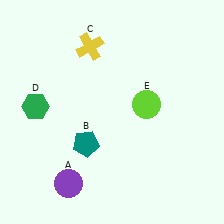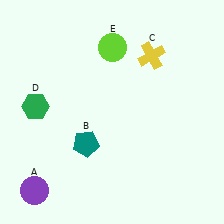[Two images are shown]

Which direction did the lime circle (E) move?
The lime circle (E) moved up.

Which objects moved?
The objects that moved are: the purple circle (A), the yellow cross (C), the lime circle (E).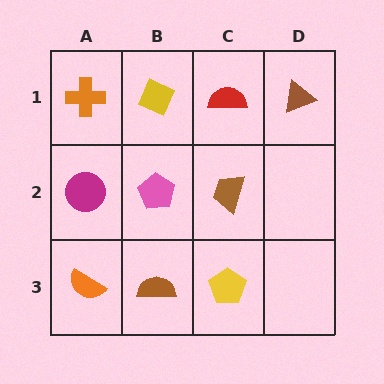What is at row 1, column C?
A red semicircle.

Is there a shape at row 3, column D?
No, that cell is empty.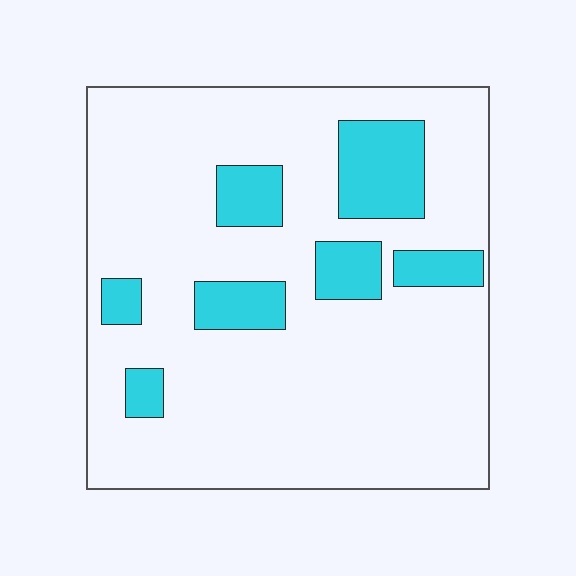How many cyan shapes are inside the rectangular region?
7.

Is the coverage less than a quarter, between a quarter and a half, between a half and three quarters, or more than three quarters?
Less than a quarter.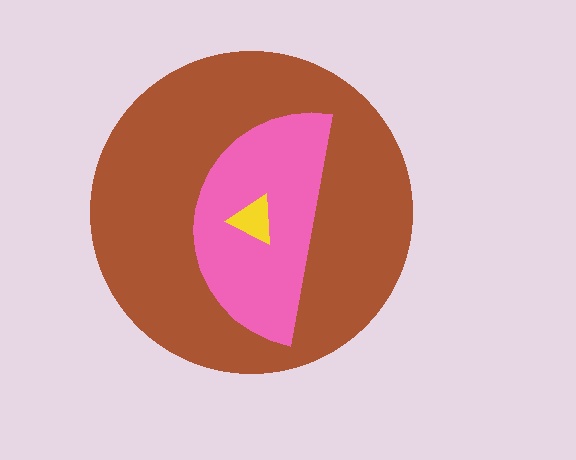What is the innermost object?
The yellow triangle.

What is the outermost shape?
The brown circle.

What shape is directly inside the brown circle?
The pink semicircle.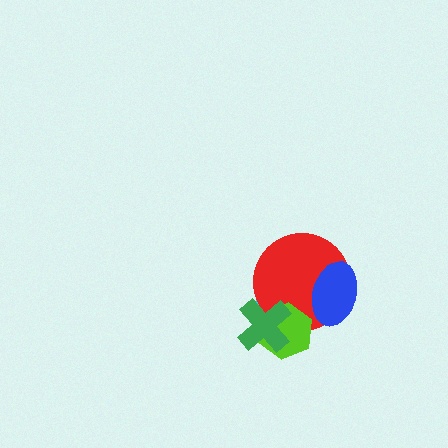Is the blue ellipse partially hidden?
No, no other shape covers it.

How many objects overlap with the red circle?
4 objects overlap with the red circle.